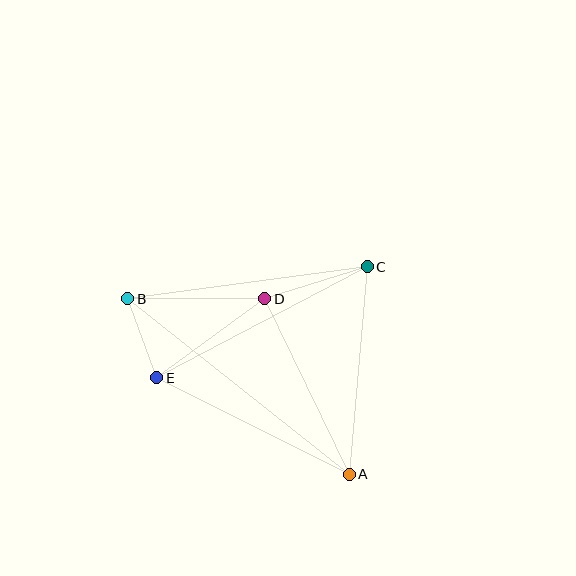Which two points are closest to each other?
Points B and E are closest to each other.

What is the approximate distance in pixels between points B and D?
The distance between B and D is approximately 137 pixels.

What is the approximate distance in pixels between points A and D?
The distance between A and D is approximately 195 pixels.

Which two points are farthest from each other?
Points A and B are farthest from each other.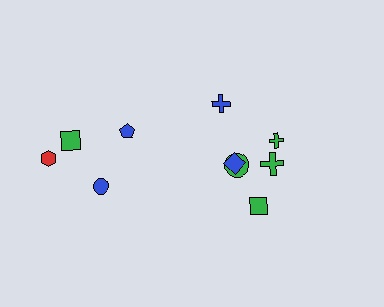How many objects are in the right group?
There are 6 objects.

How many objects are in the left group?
There are 4 objects.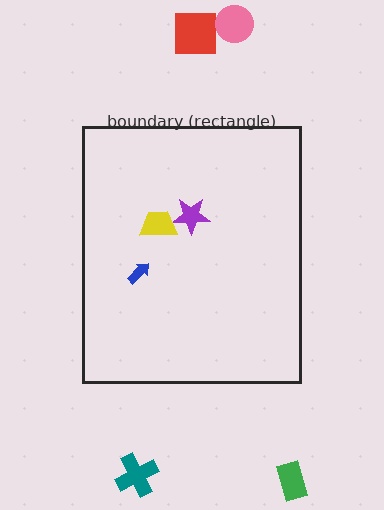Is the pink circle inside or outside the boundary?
Outside.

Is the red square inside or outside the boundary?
Outside.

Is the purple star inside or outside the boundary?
Inside.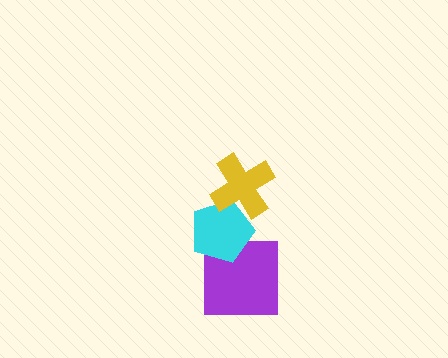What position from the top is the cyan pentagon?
The cyan pentagon is 2nd from the top.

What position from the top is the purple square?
The purple square is 3rd from the top.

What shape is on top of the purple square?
The cyan pentagon is on top of the purple square.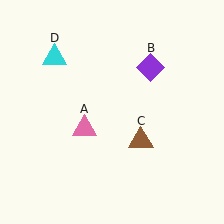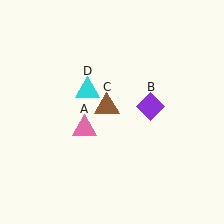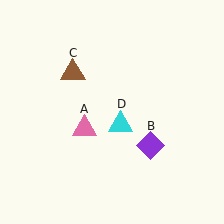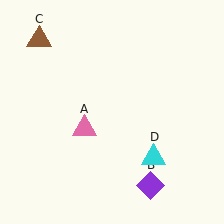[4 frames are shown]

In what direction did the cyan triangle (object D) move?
The cyan triangle (object D) moved down and to the right.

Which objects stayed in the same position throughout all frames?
Pink triangle (object A) remained stationary.